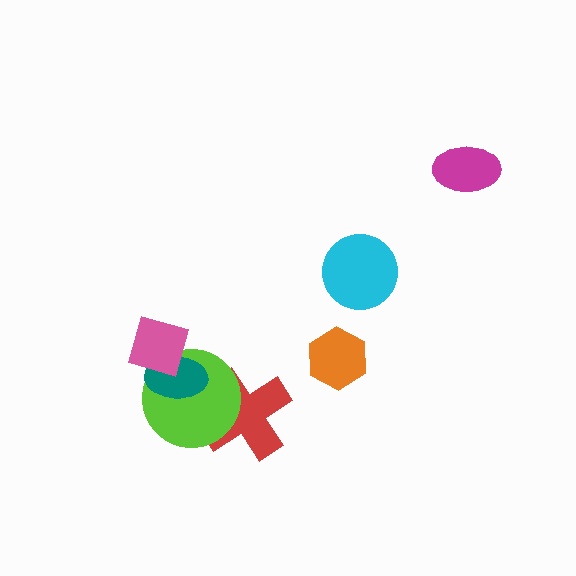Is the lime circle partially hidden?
Yes, it is partially covered by another shape.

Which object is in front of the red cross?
The lime circle is in front of the red cross.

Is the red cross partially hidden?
Yes, it is partially covered by another shape.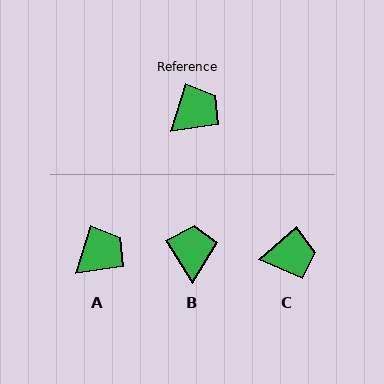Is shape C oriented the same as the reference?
No, it is off by about 31 degrees.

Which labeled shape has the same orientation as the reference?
A.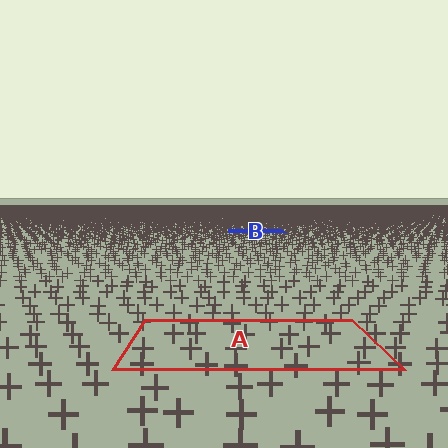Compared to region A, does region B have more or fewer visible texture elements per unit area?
Region B has more texture elements per unit area — they are packed more densely because it is farther away.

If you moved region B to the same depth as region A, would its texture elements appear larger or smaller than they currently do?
They would appear larger. At a closer depth, the same texture elements are projected at a bigger on-screen size.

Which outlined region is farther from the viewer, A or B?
Region B is farther from the viewer — the texture elements inside it appear smaller and more densely packed.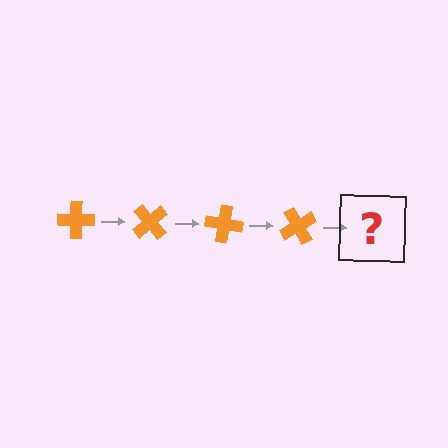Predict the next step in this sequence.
The next step is an orange cross rotated 200 degrees.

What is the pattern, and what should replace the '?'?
The pattern is that the cross rotates 50 degrees each step. The '?' should be an orange cross rotated 200 degrees.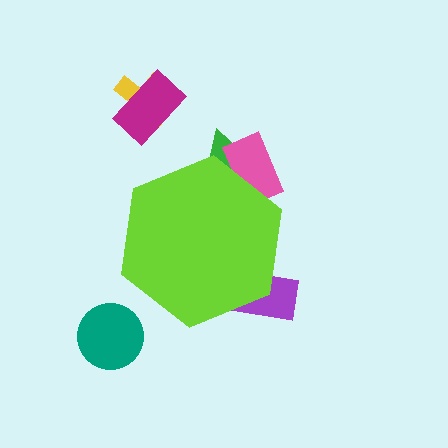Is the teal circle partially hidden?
No, the teal circle is fully visible.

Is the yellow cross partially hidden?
No, the yellow cross is fully visible.